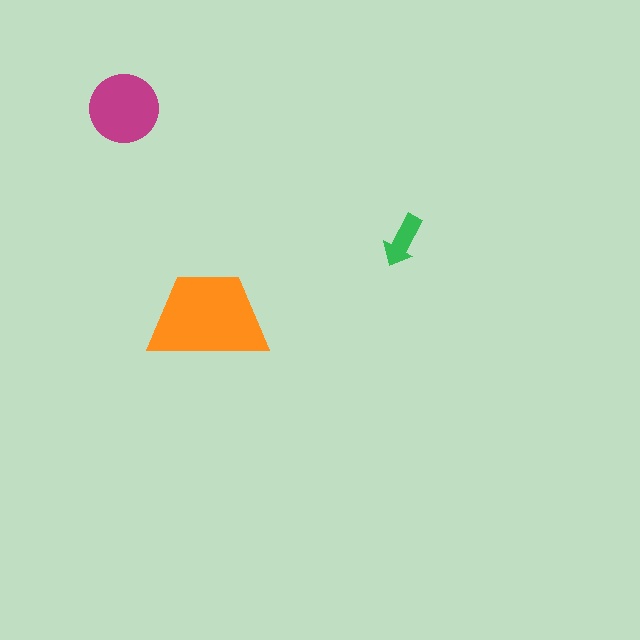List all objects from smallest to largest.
The green arrow, the magenta circle, the orange trapezoid.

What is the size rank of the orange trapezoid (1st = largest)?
1st.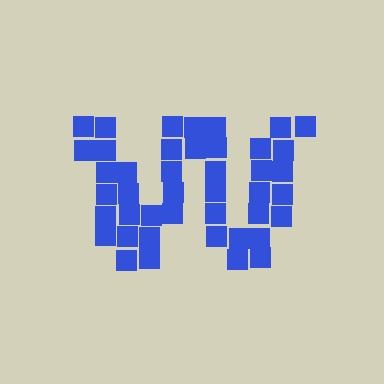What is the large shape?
The large shape is the letter W.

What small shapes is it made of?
It is made of small squares.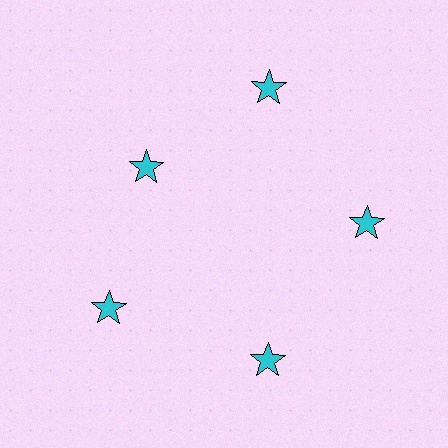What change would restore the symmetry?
The symmetry would be restored by moving it outward, back onto the ring so that all 5 stars sit at equal angles and equal distance from the center.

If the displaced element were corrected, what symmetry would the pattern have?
It would have 5-fold rotational symmetry — the pattern would map onto itself every 72 degrees.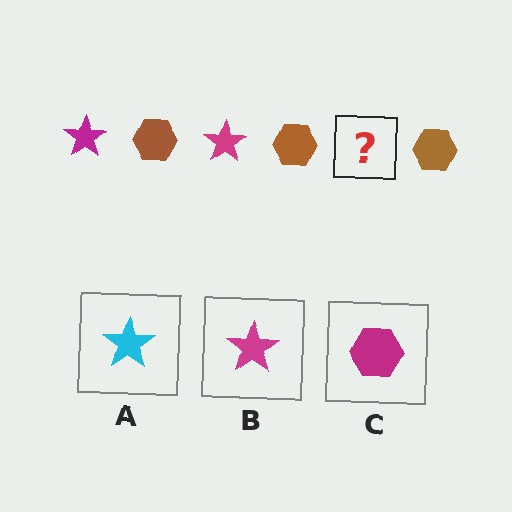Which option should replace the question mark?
Option B.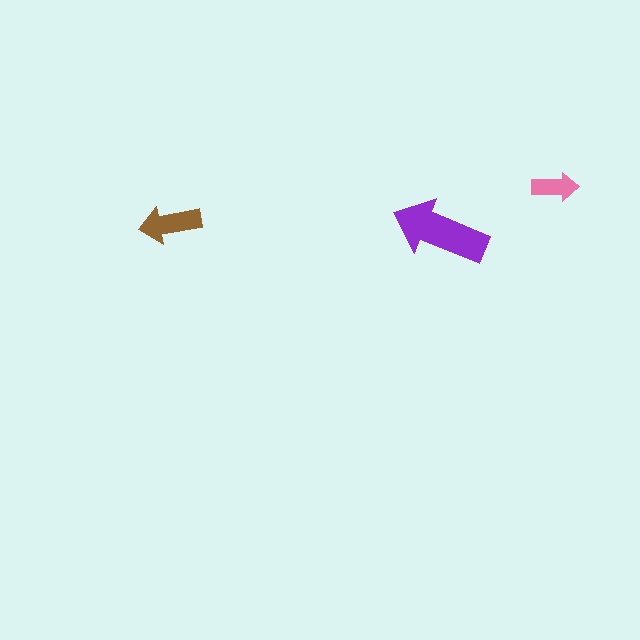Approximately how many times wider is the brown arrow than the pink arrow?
About 1.5 times wider.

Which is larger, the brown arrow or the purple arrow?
The purple one.